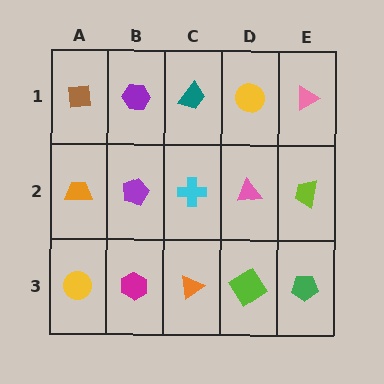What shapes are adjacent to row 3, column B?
A purple pentagon (row 2, column B), a yellow circle (row 3, column A), an orange triangle (row 3, column C).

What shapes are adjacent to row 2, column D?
A yellow circle (row 1, column D), a lime diamond (row 3, column D), a cyan cross (row 2, column C), a lime trapezoid (row 2, column E).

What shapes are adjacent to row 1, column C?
A cyan cross (row 2, column C), a purple hexagon (row 1, column B), a yellow circle (row 1, column D).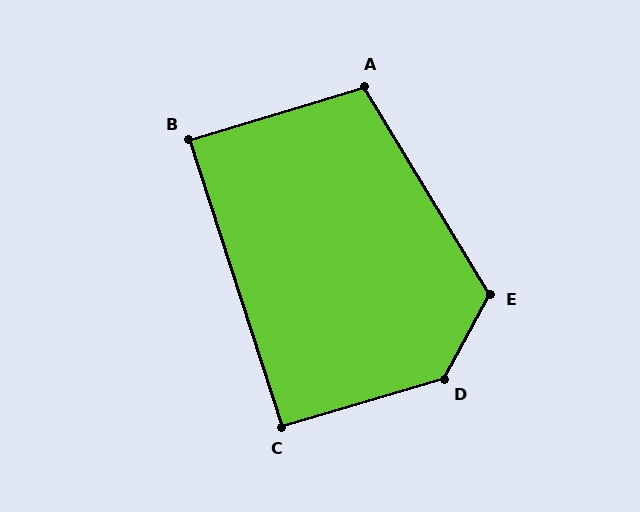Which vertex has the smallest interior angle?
B, at approximately 89 degrees.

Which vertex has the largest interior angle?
D, at approximately 135 degrees.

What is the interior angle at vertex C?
Approximately 92 degrees (approximately right).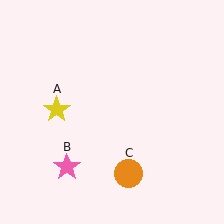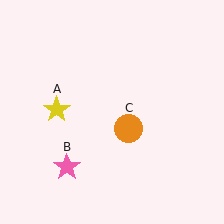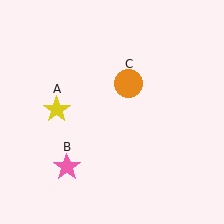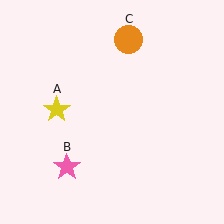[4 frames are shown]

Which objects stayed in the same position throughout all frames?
Yellow star (object A) and pink star (object B) remained stationary.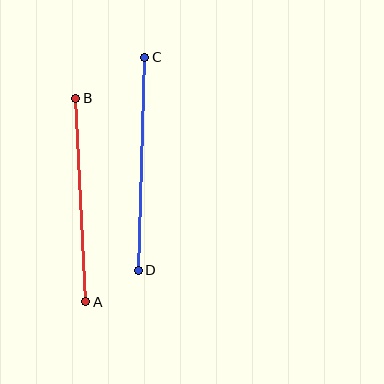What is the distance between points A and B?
The distance is approximately 204 pixels.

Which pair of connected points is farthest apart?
Points C and D are farthest apart.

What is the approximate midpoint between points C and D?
The midpoint is at approximately (142, 164) pixels.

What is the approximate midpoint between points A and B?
The midpoint is at approximately (81, 200) pixels.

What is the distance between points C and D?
The distance is approximately 213 pixels.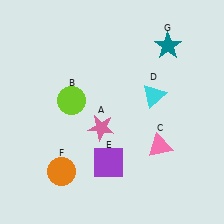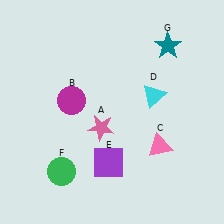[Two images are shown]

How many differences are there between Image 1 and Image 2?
There are 2 differences between the two images.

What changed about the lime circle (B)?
In Image 1, B is lime. In Image 2, it changed to magenta.